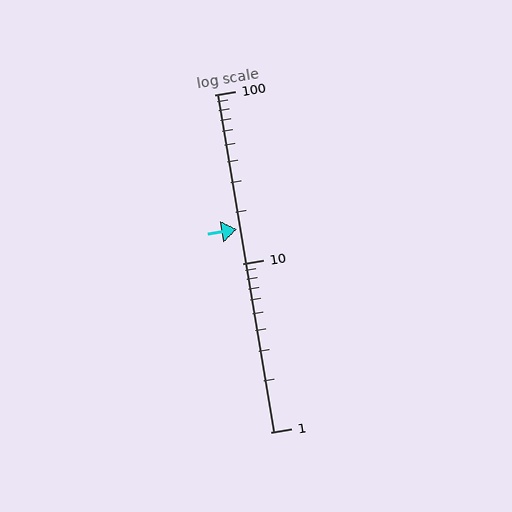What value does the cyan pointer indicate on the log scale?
The pointer indicates approximately 16.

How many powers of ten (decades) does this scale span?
The scale spans 2 decades, from 1 to 100.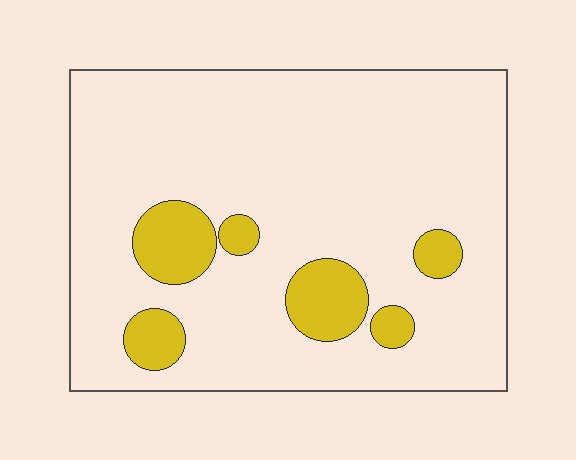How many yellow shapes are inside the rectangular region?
6.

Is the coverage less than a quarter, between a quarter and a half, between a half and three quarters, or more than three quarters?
Less than a quarter.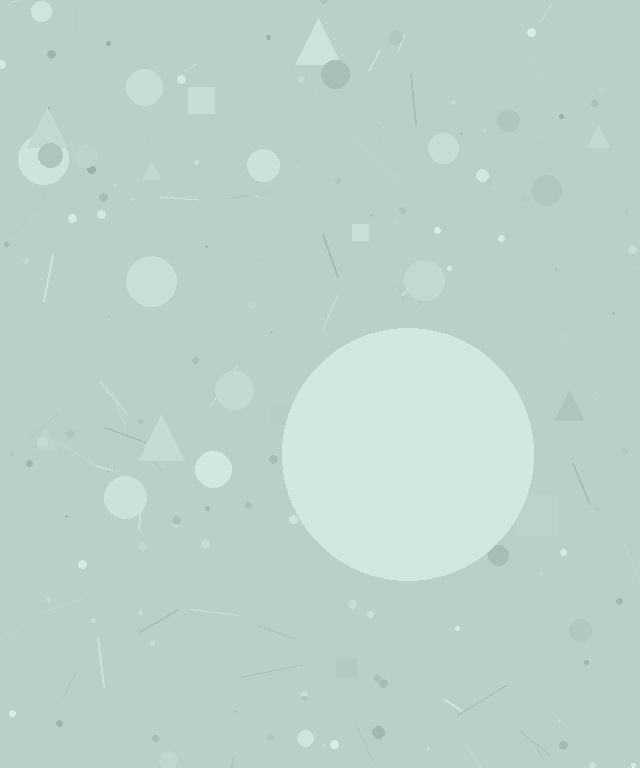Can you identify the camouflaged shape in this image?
The camouflaged shape is a circle.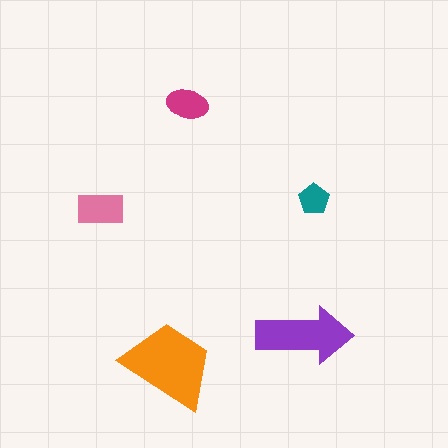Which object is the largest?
The orange trapezoid.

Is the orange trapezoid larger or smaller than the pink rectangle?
Larger.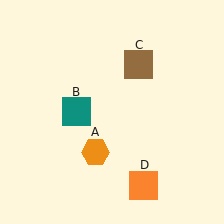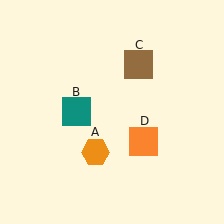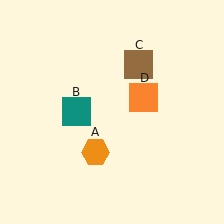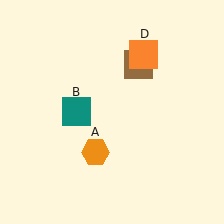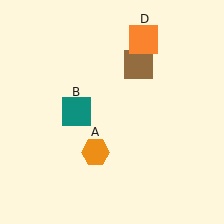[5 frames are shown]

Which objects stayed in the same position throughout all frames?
Orange hexagon (object A) and teal square (object B) and brown square (object C) remained stationary.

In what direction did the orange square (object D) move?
The orange square (object D) moved up.